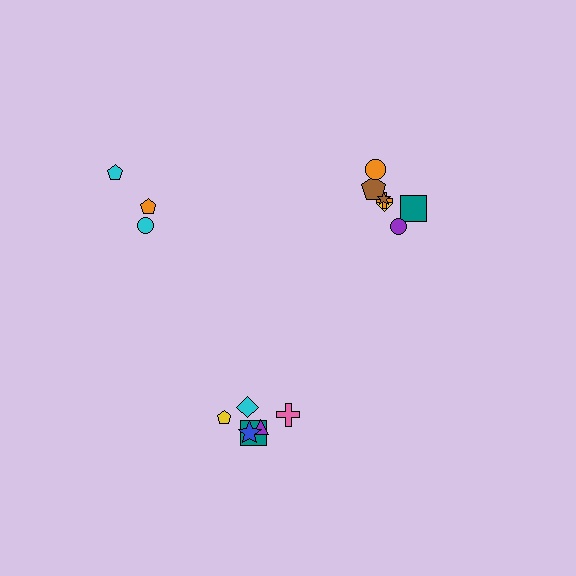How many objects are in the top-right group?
There are 7 objects.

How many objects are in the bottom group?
There are 6 objects.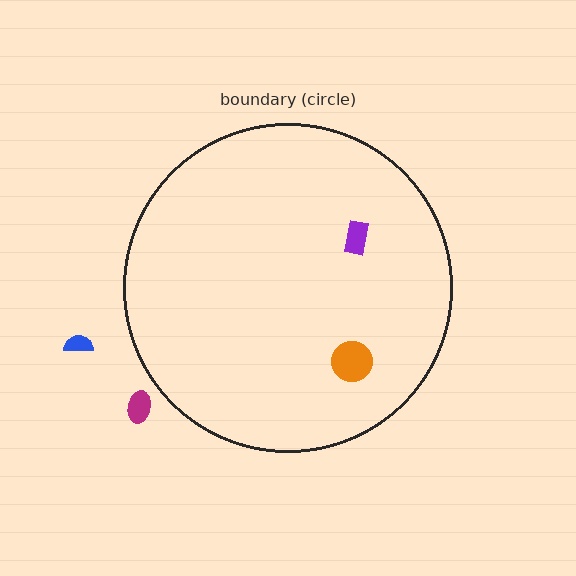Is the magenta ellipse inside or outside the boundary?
Outside.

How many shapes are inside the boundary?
2 inside, 2 outside.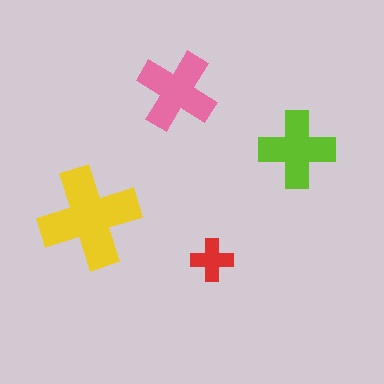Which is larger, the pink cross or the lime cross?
The pink one.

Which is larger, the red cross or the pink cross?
The pink one.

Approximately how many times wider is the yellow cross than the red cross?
About 2.5 times wider.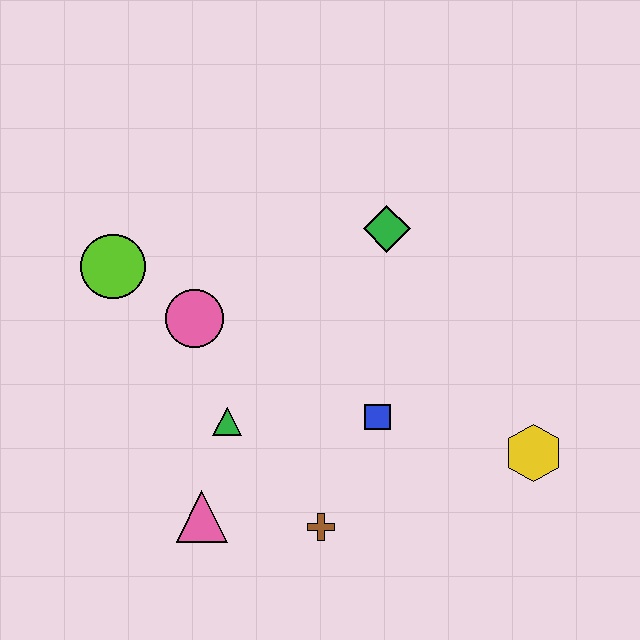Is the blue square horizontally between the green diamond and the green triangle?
Yes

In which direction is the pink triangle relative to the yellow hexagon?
The pink triangle is to the left of the yellow hexagon.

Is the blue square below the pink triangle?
No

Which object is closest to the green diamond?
The blue square is closest to the green diamond.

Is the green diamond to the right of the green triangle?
Yes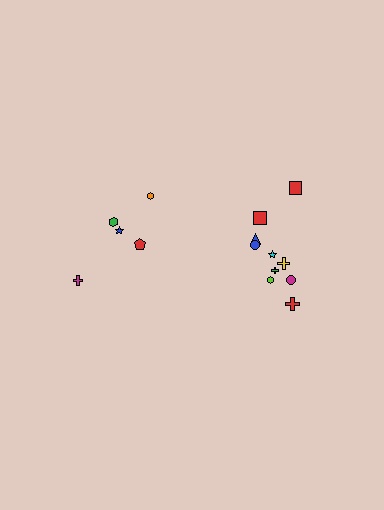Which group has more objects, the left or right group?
The right group.